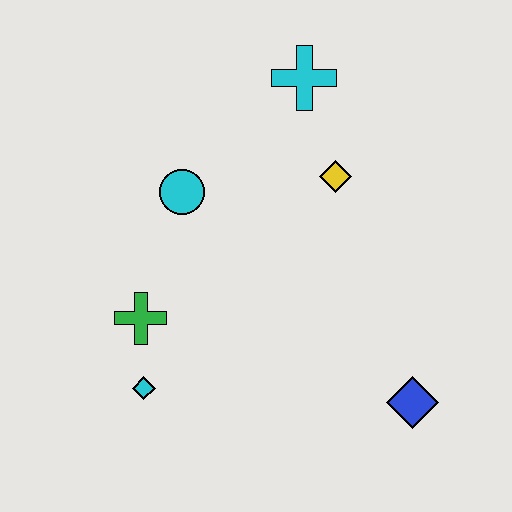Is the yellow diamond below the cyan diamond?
No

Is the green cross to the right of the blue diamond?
No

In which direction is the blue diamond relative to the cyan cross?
The blue diamond is below the cyan cross.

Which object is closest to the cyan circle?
The green cross is closest to the cyan circle.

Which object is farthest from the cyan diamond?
The cyan cross is farthest from the cyan diamond.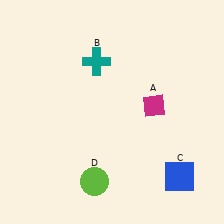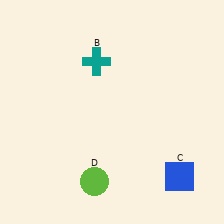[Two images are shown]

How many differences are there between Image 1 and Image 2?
There is 1 difference between the two images.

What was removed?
The magenta diamond (A) was removed in Image 2.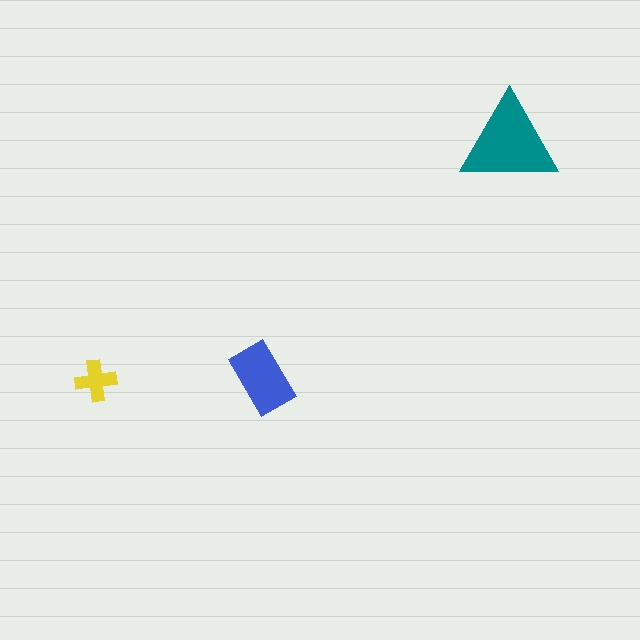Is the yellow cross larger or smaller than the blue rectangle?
Smaller.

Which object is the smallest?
The yellow cross.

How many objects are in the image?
There are 3 objects in the image.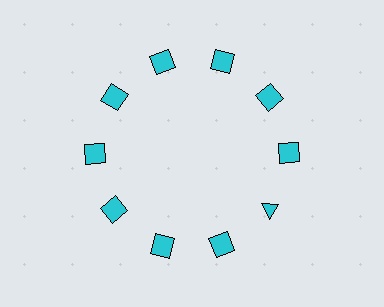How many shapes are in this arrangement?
There are 10 shapes arranged in a ring pattern.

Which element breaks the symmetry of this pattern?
The cyan triangle at roughly the 4 o'clock position breaks the symmetry. All other shapes are cyan squares.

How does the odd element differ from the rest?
It has a different shape: triangle instead of square.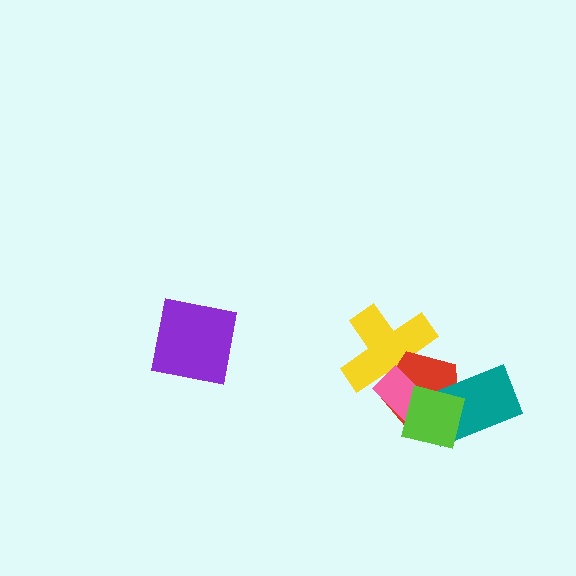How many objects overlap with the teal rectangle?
2 objects overlap with the teal rectangle.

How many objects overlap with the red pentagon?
4 objects overlap with the red pentagon.